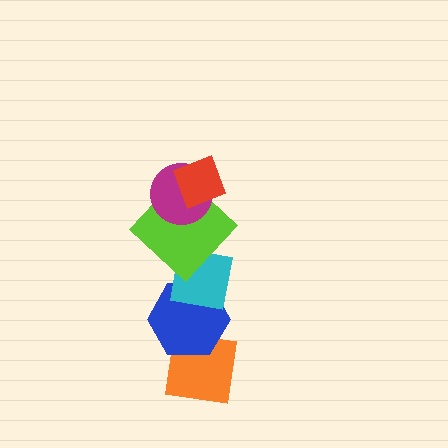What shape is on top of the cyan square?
The lime diamond is on top of the cyan square.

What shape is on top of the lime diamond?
The magenta circle is on top of the lime diamond.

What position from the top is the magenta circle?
The magenta circle is 2nd from the top.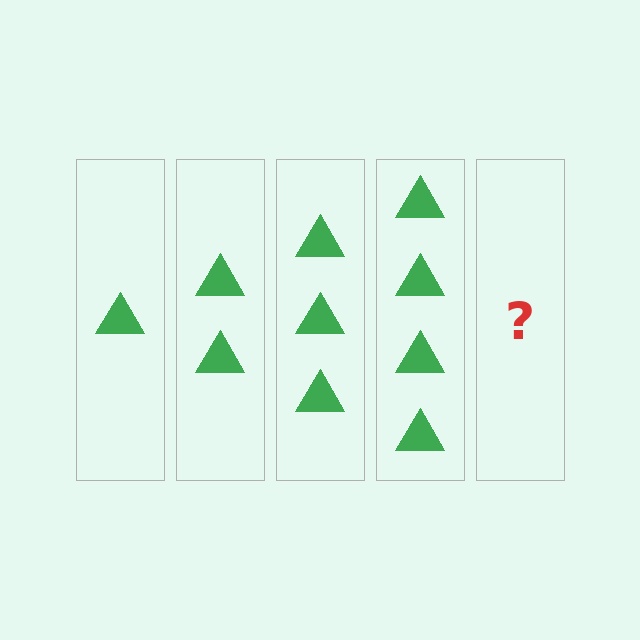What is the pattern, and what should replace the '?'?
The pattern is that each step adds one more triangle. The '?' should be 5 triangles.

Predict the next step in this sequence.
The next step is 5 triangles.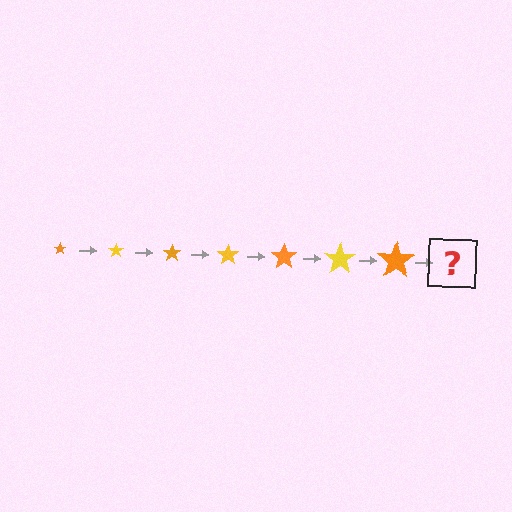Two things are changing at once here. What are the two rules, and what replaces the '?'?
The two rules are that the star grows larger each step and the color cycles through orange and yellow. The '?' should be a yellow star, larger than the previous one.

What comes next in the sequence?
The next element should be a yellow star, larger than the previous one.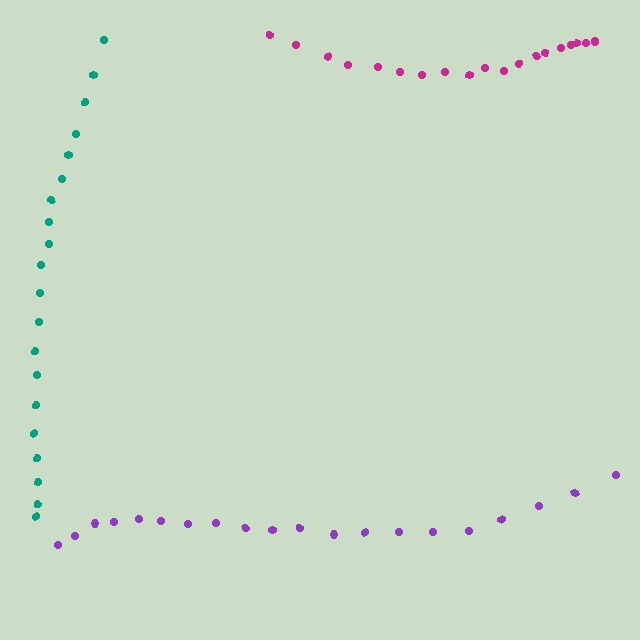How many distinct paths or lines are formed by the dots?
There are 3 distinct paths.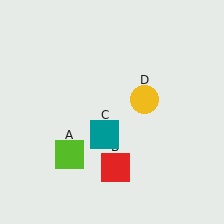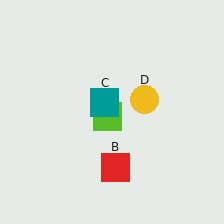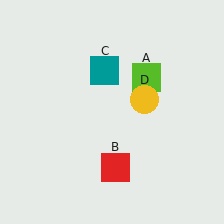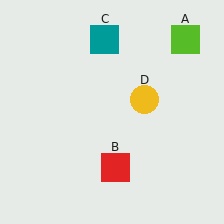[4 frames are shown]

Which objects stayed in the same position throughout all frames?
Red square (object B) and yellow circle (object D) remained stationary.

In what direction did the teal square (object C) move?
The teal square (object C) moved up.